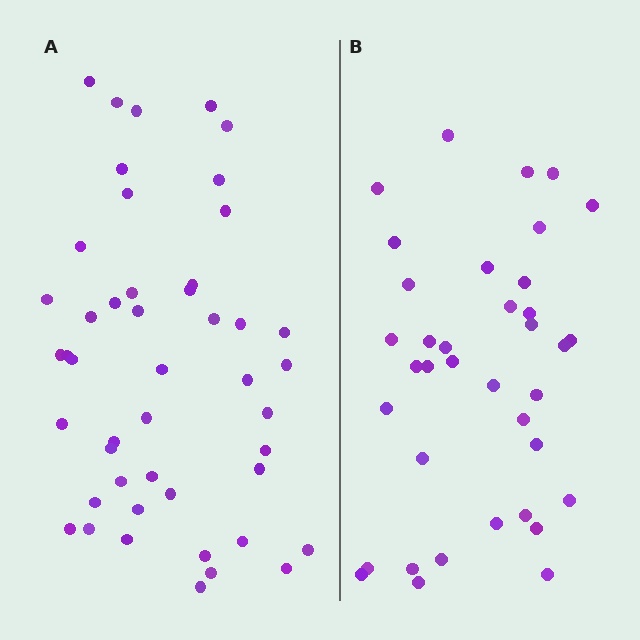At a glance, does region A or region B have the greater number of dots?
Region A (the left region) has more dots.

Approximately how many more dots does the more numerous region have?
Region A has roughly 10 or so more dots than region B.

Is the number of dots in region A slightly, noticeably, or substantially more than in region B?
Region A has noticeably more, but not dramatically so. The ratio is roughly 1.3 to 1.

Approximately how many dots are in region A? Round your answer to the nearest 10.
About 50 dots. (The exact count is 47, which rounds to 50.)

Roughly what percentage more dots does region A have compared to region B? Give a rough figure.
About 25% more.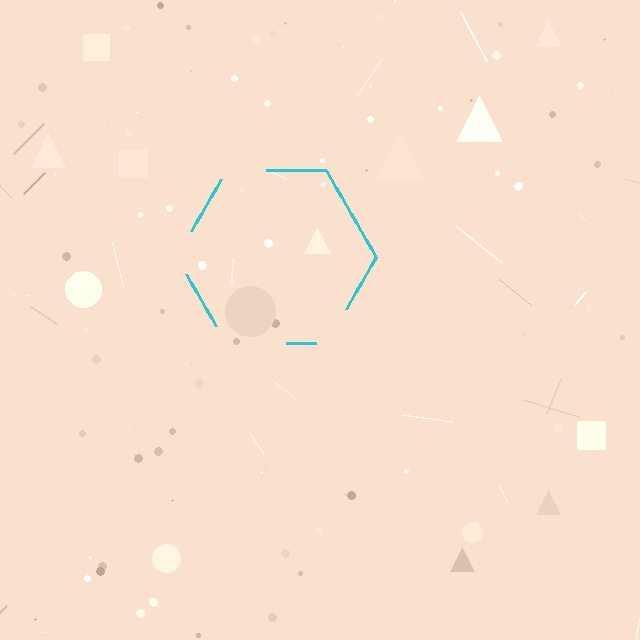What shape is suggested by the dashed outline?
The dashed outline suggests a hexagon.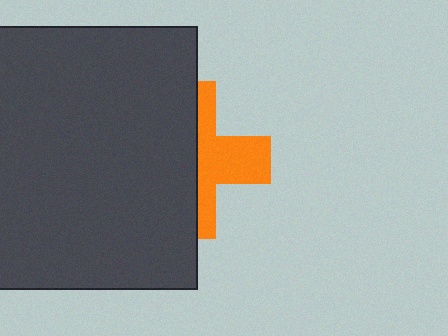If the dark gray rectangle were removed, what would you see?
You would see the complete orange cross.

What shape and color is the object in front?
The object in front is a dark gray rectangle.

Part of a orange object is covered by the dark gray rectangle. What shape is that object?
It is a cross.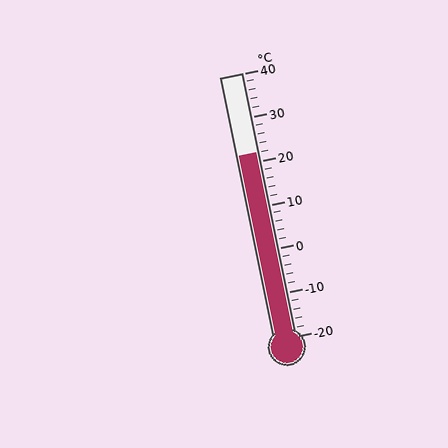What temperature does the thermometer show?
The thermometer shows approximately 22°C.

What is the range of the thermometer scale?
The thermometer scale ranges from -20°C to 40°C.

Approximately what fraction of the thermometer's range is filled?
The thermometer is filled to approximately 70% of its range.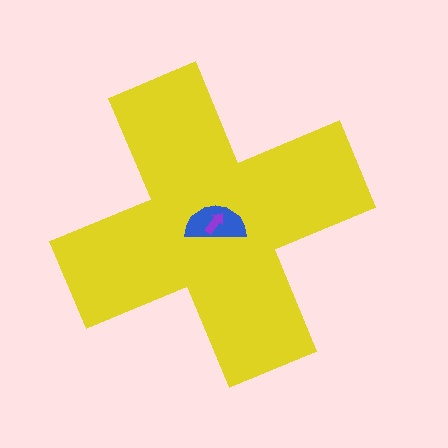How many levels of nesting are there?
3.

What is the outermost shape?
The yellow cross.